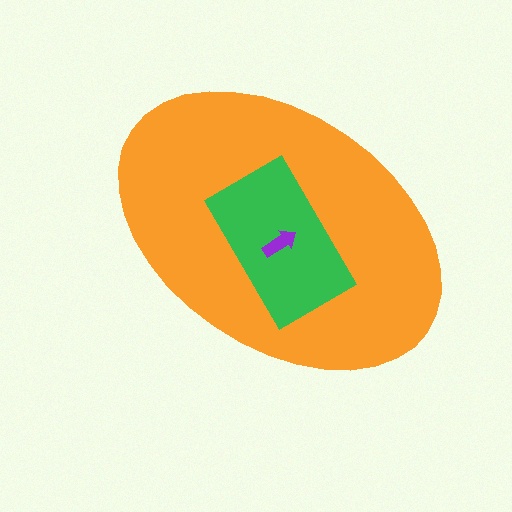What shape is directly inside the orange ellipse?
The green rectangle.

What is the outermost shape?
The orange ellipse.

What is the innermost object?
The purple arrow.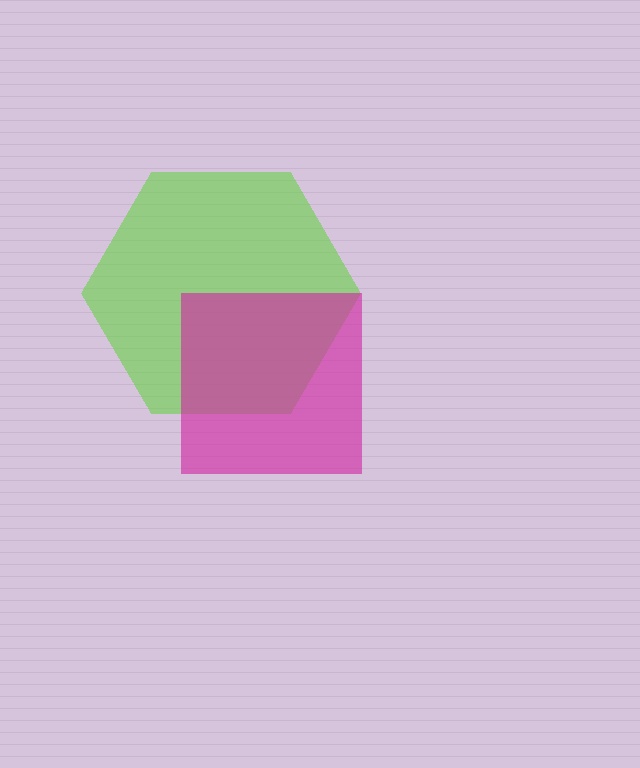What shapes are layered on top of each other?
The layered shapes are: a lime hexagon, a magenta square.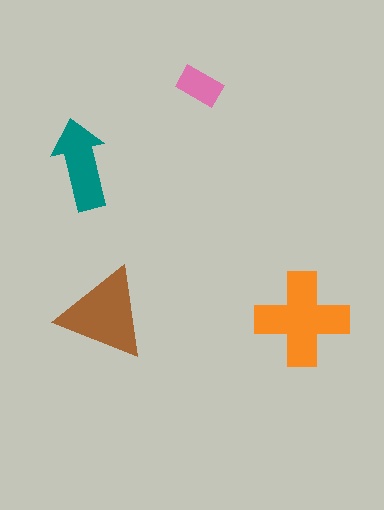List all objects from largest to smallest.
The orange cross, the brown triangle, the teal arrow, the pink rectangle.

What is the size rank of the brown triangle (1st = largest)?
2nd.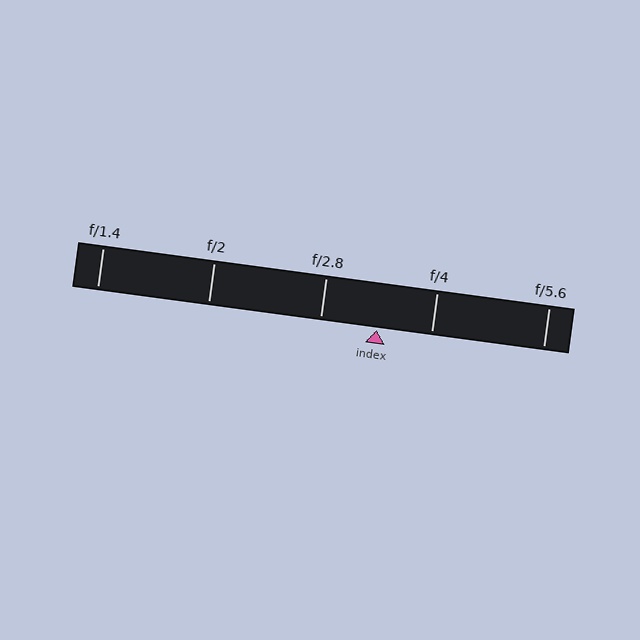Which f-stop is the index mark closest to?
The index mark is closest to f/4.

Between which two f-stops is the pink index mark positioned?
The index mark is between f/2.8 and f/4.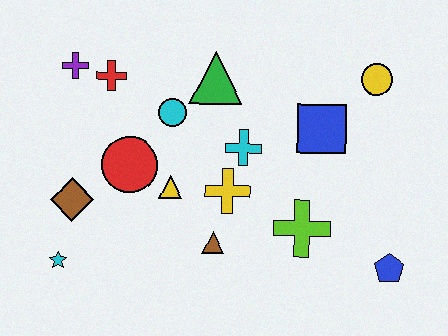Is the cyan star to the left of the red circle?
Yes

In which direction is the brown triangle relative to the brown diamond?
The brown triangle is to the right of the brown diamond.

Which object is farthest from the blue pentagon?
The purple cross is farthest from the blue pentagon.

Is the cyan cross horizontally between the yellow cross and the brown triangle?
No